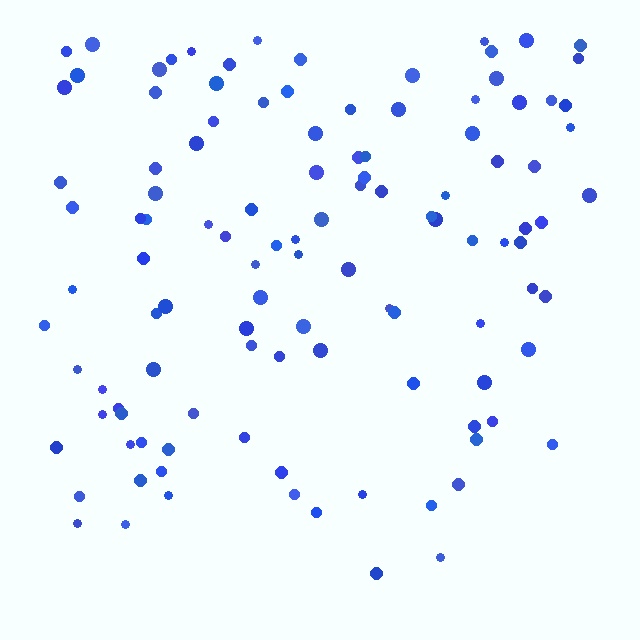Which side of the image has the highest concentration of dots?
The top.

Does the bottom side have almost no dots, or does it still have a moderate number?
Still a moderate number, just noticeably fewer than the top.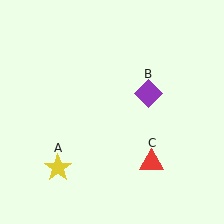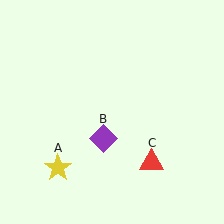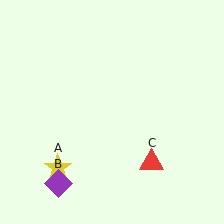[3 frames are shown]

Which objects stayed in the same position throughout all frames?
Yellow star (object A) and red triangle (object C) remained stationary.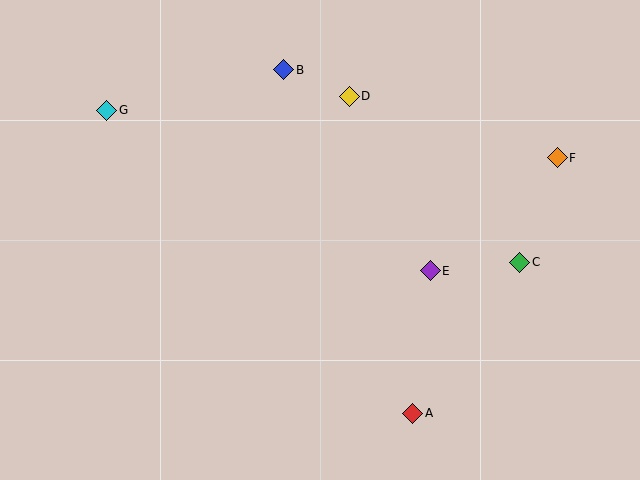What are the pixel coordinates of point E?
Point E is at (430, 271).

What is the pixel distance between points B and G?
The distance between B and G is 181 pixels.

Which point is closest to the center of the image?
Point E at (430, 271) is closest to the center.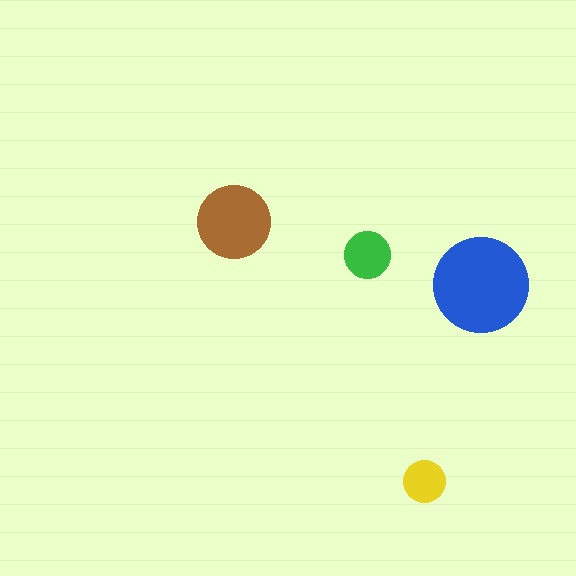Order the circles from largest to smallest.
the blue one, the brown one, the green one, the yellow one.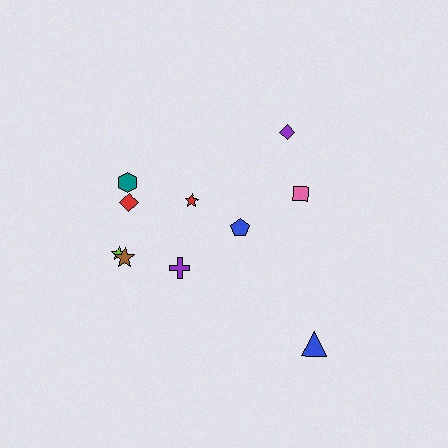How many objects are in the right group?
There are 4 objects.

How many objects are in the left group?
There are 6 objects.